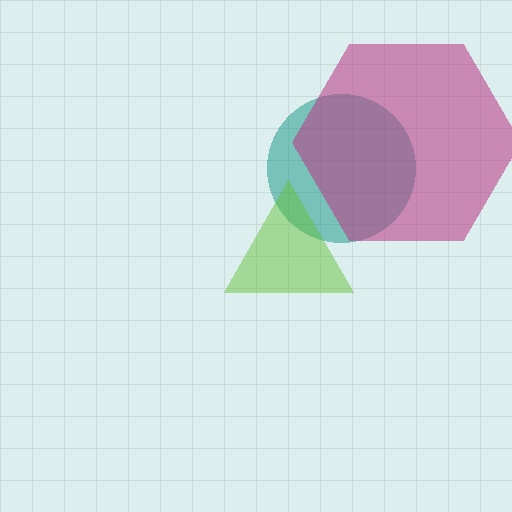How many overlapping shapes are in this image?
There are 3 overlapping shapes in the image.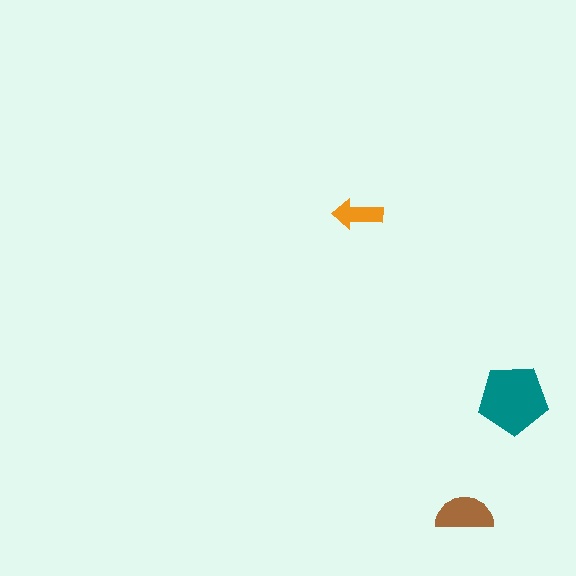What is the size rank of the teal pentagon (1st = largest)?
1st.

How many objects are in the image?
There are 3 objects in the image.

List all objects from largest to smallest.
The teal pentagon, the brown semicircle, the orange arrow.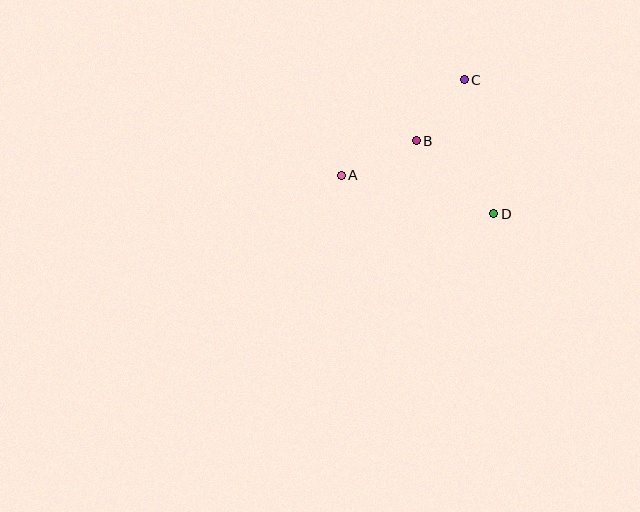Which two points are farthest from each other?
Points A and D are farthest from each other.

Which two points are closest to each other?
Points B and C are closest to each other.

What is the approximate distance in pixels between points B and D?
The distance between B and D is approximately 107 pixels.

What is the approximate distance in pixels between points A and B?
The distance between A and B is approximately 83 pixels.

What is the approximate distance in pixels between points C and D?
The distance between C and D is approximately 137 pixels.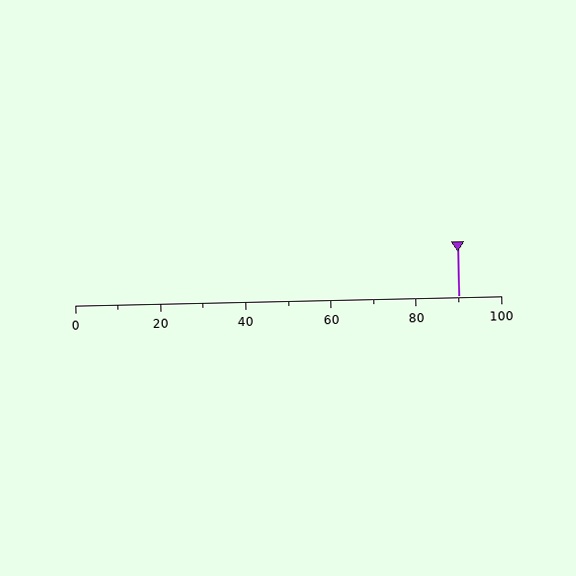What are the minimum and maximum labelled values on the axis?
The axis runs from 0 to 100.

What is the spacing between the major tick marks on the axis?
The major ticks are spaced 20 apart.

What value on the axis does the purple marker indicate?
The marker indicates approximately 90.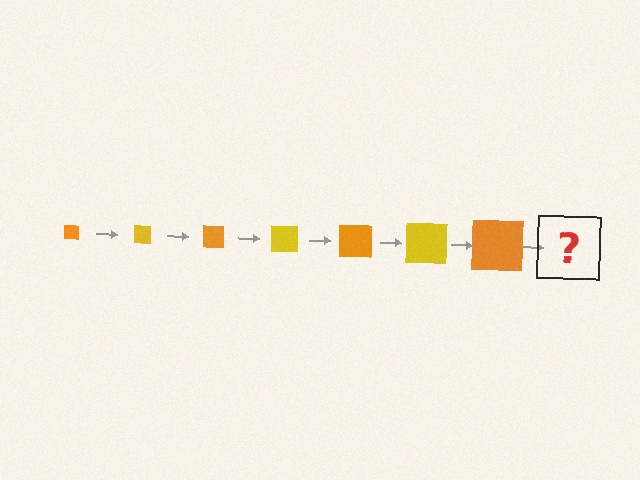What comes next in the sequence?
The next element should be a yellow square, larger than the previous one.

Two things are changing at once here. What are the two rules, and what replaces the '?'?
The two rules are that the square grows larger each step and the color cycles through orange and yellow. The '?' should be a yellow square, larger than the previous one.